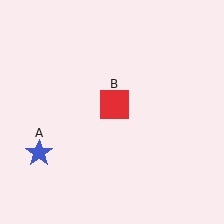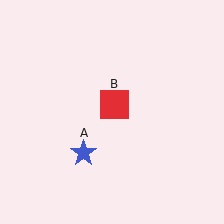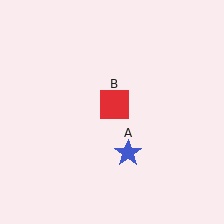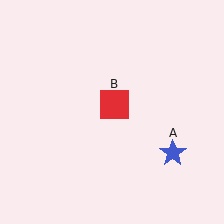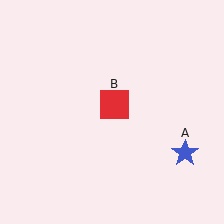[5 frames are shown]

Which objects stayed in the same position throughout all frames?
Red square (object B) remained stationary.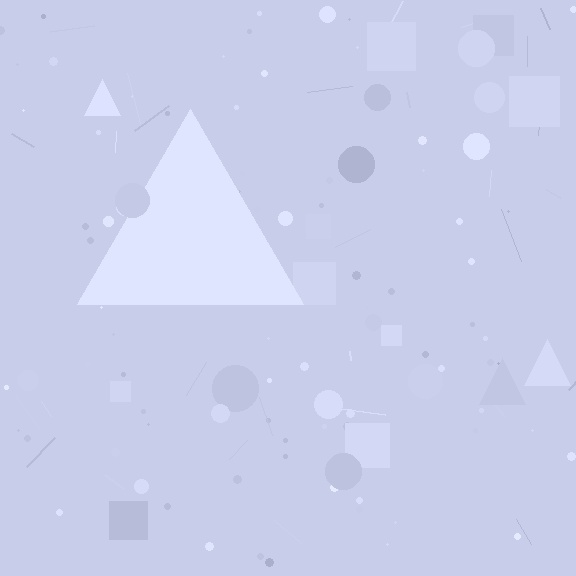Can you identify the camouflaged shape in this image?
The camouflaged shape is a triangle.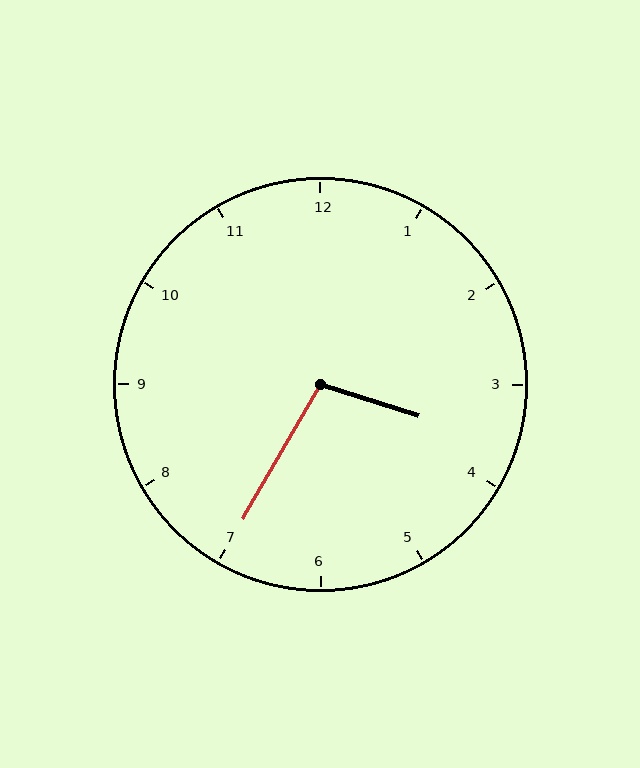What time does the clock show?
3:35.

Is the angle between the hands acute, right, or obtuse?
It is obtuse.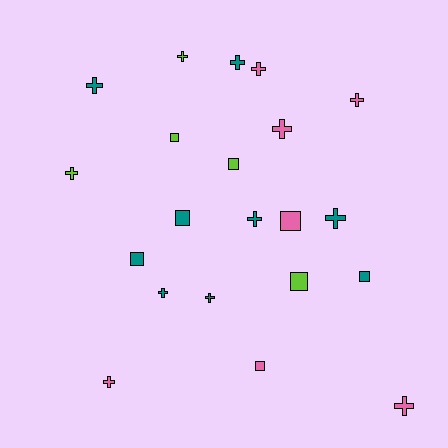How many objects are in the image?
There are 21 objects.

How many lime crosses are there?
There are 2 lime crosses.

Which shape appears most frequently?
Cross, with 13 objects.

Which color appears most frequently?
Teal, with 9 objects.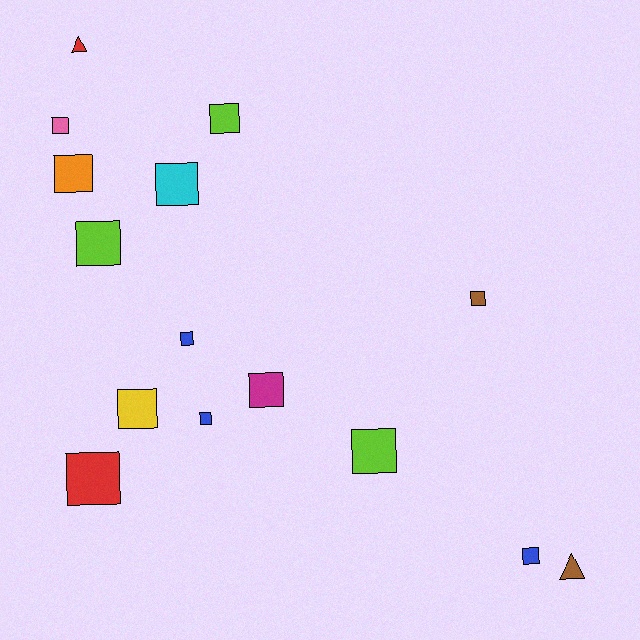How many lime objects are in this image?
There are 3 lime objects.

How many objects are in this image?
There are 15 objects.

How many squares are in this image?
There are 13 squares.